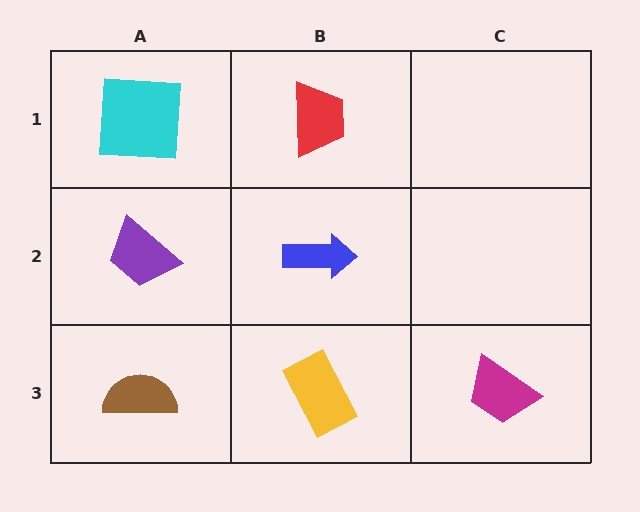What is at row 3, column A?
A brown semicircle.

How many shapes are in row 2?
2 shapes.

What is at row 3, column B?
A yellow rectangle.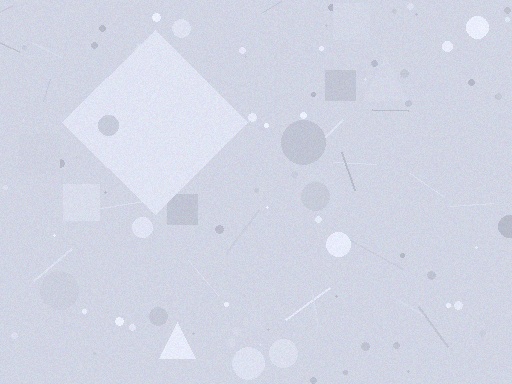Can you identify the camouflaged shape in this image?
The camouflaged shape is a diamond.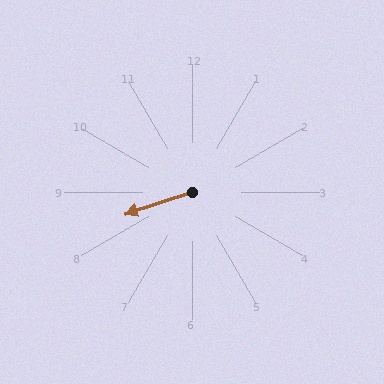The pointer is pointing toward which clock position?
Roughly 8 o'clock.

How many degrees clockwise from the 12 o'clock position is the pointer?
Approximately 252 degrees.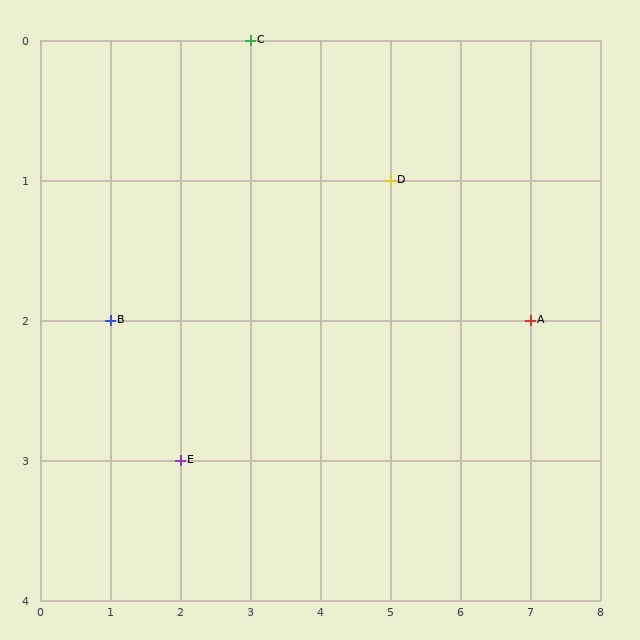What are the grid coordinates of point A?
Point A is at grid coordinates (7, 2).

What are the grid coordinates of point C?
Point C is at grid coordinates (3, 0).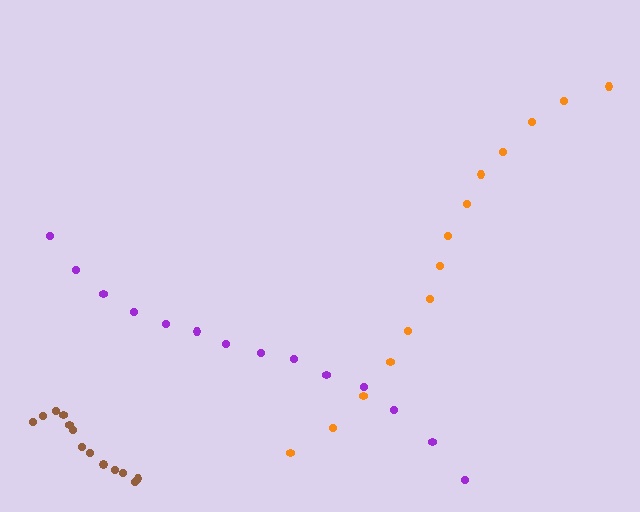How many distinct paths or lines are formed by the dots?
There are 3 distinct paths.